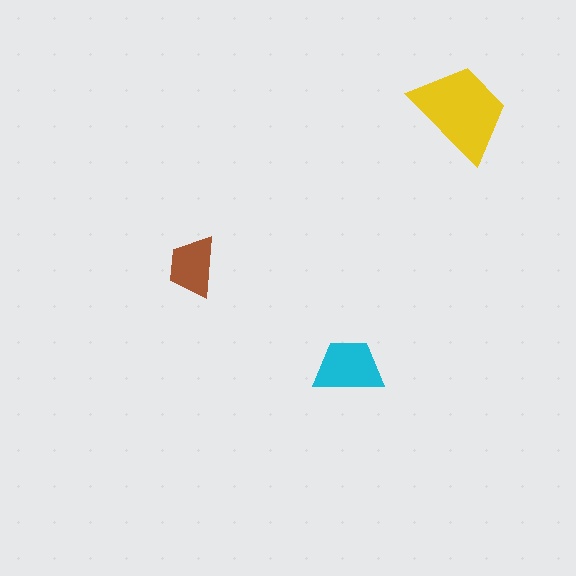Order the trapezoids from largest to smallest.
the yellow one, the cyan one, the brown one.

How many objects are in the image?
There are 3 objects in the image.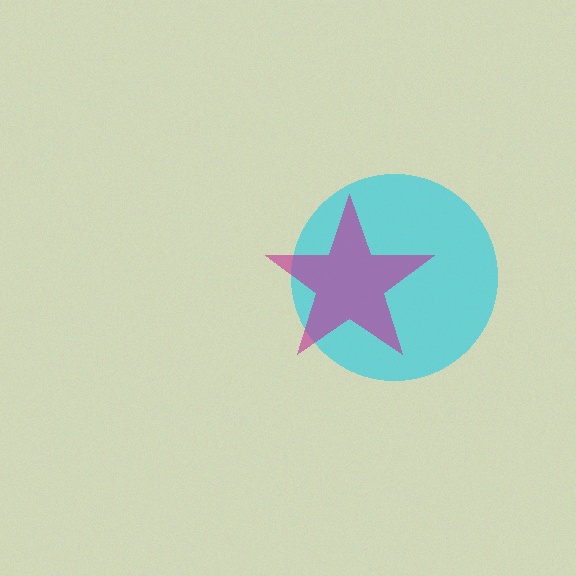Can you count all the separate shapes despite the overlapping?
Yes, there are 2 separate shapes.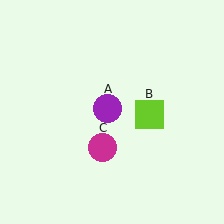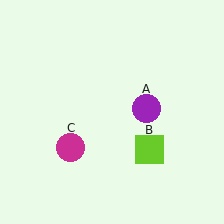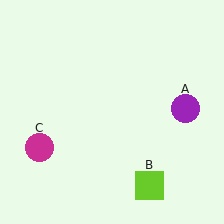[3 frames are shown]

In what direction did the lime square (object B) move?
The lime square (object B) moved down.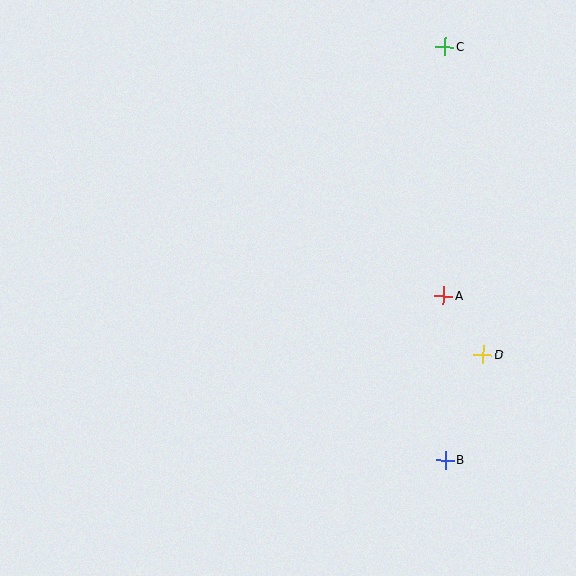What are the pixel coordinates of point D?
Point D is at (483, 355).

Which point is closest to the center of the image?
Point A at (444, 296) is closest to the center.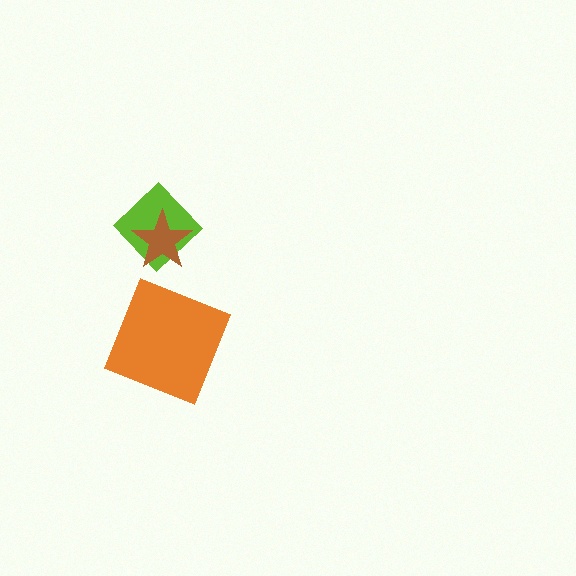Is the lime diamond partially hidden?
Yes, it is partially covered by another shape.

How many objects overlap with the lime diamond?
1 object overlaps with the lime diamond.